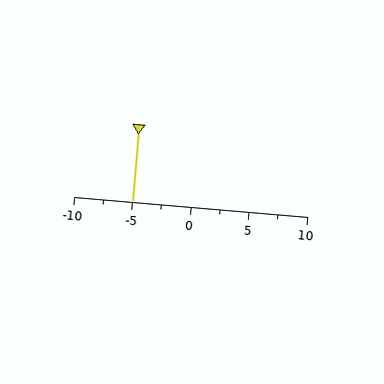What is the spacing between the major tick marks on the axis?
The major ticks are spaced 5 apart.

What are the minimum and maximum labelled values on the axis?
The axis runs from -10 to 10.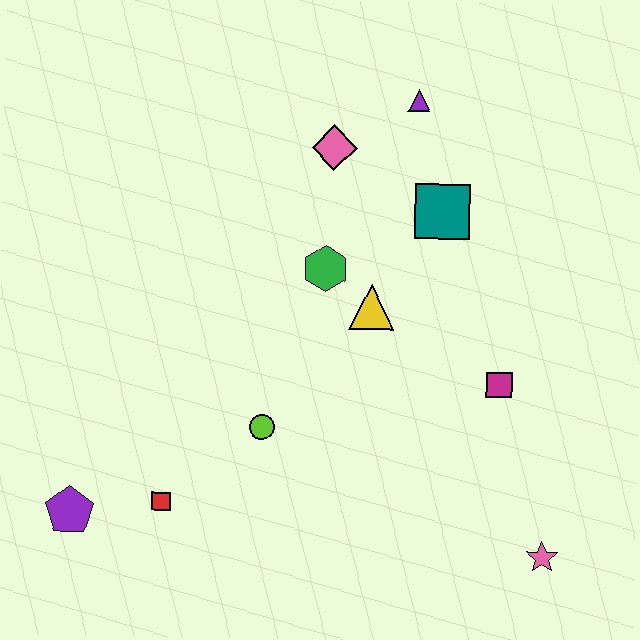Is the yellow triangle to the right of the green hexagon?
Yes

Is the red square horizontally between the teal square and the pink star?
No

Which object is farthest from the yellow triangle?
The purple pentagon is farthest from the yellow triangle.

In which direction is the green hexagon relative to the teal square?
The green hexagon is to the left of the teal square.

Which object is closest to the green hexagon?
The yellow triangle is closest to the green hexagon.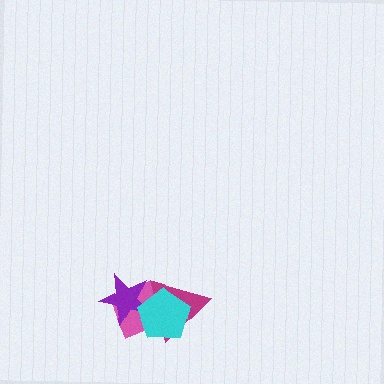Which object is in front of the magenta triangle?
The cyan pentagon is in front of the magenta triangle.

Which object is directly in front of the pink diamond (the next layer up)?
The purple star is directly in front of the pink diamond.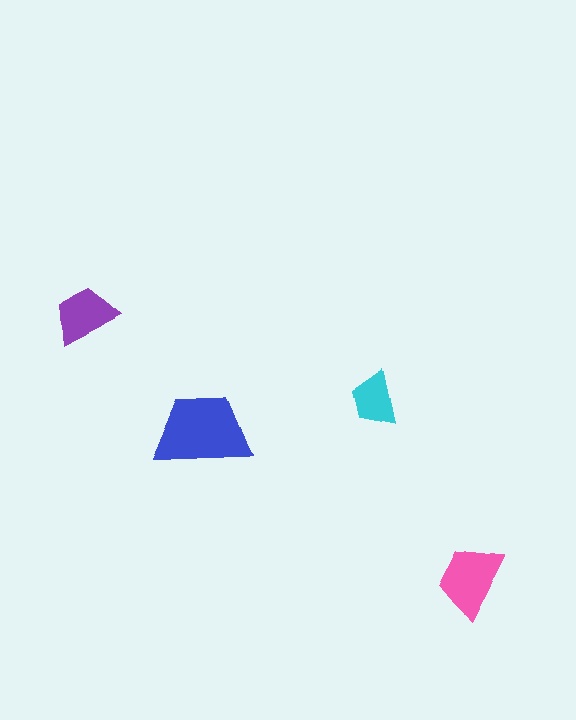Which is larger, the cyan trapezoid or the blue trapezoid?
The blue one.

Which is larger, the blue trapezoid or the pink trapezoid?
The blue one.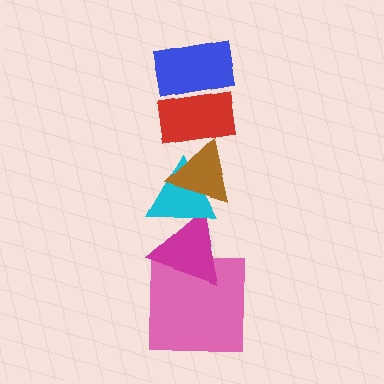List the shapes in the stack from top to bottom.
From top to bottom: the blue rectangle, the red rectangle, the brown triangle, the cyan triangle, the magenta triangle, the pink square.